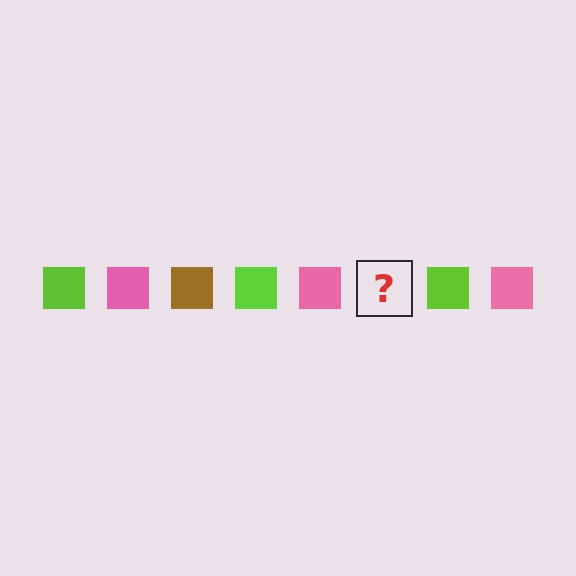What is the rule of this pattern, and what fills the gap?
The rule is that the pattern cycles through lime, pink, brown squares. The gap should be filled with a brown square.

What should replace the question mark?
The question mark should be replaced with a brown square.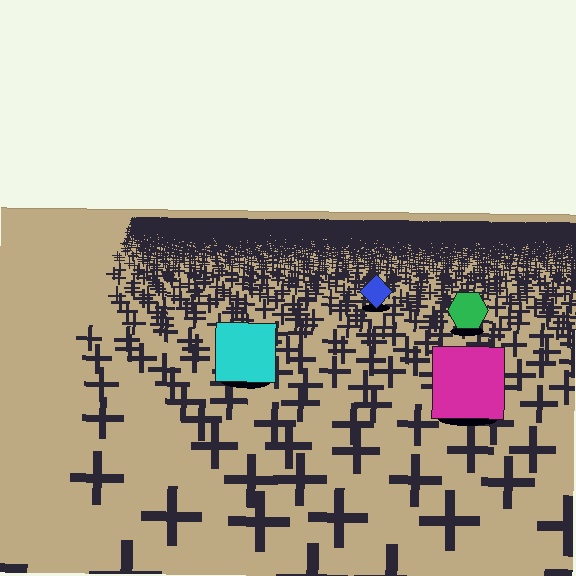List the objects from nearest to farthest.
From nearest to farthest: the magenta square, the cyan square, the green hexagon, the blue diamond.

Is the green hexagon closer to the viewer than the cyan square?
No. The cyan square is closer — you can tell from the texture gradient: the ground texture is coarser near it.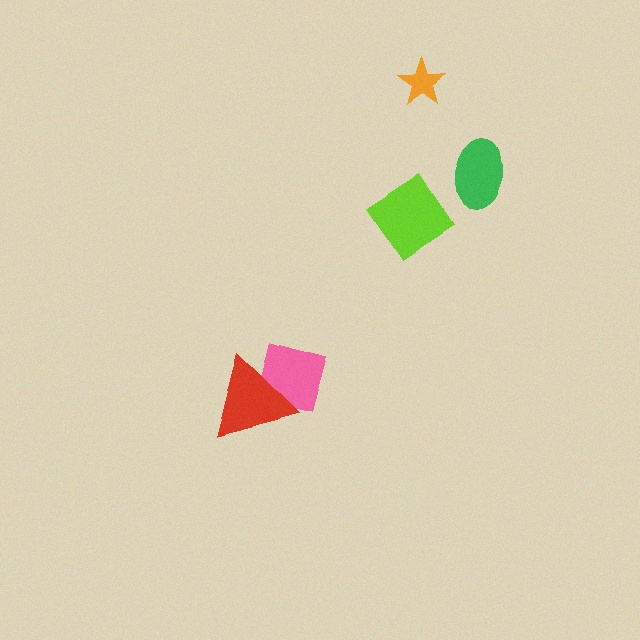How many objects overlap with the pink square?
1 object overlaps with the pink square.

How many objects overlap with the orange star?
0 objects overlap with the orange star.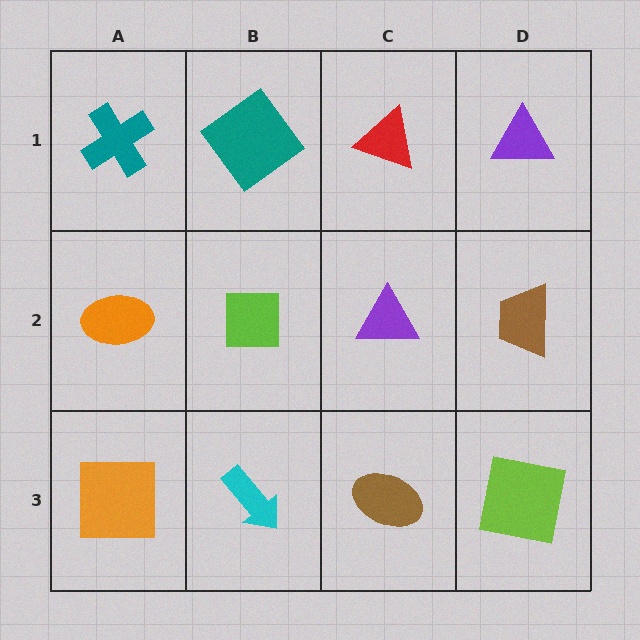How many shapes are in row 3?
4 shapes.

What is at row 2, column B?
A lime square.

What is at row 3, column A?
An orange square.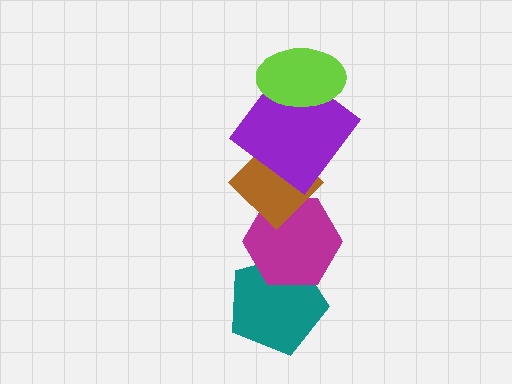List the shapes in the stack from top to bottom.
From top to bottom: the lime ellipse, the purple diamond, the brown diamond, the magenta hexagon, the teal pentagon.